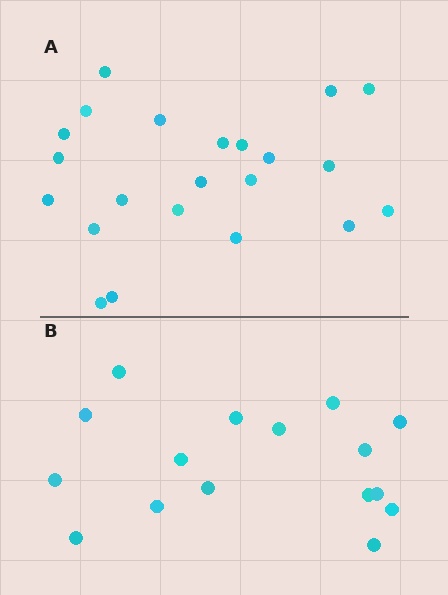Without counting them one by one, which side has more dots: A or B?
Region A (the top region) has more dots.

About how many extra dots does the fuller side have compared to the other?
Region A has about 6 more dots than region B.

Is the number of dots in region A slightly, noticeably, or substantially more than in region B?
Region A has noticeably more, but not dramatically so. The ratio is roughly 1.4 to 1.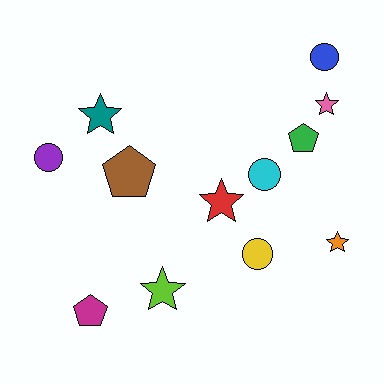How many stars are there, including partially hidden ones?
There are 5 stars.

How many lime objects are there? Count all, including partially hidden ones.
There is 1 lime object.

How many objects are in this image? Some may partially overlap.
There are 12 objects.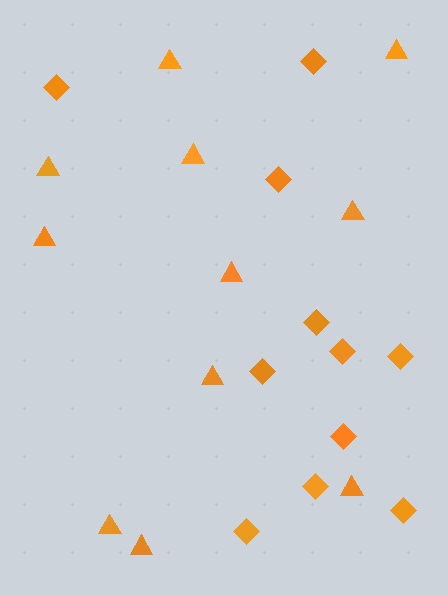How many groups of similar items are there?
There are 2 groups: one group of triangles (11) and one group of diamonds (11).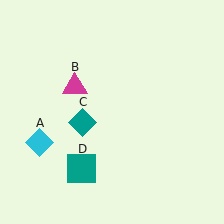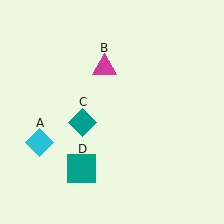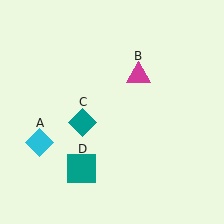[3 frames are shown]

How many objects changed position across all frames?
1 object changed position: magenta triangle (object B).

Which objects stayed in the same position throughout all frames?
Cyan diamond (object A) and teal diamond (object C) and teal square (object D) remained stationary.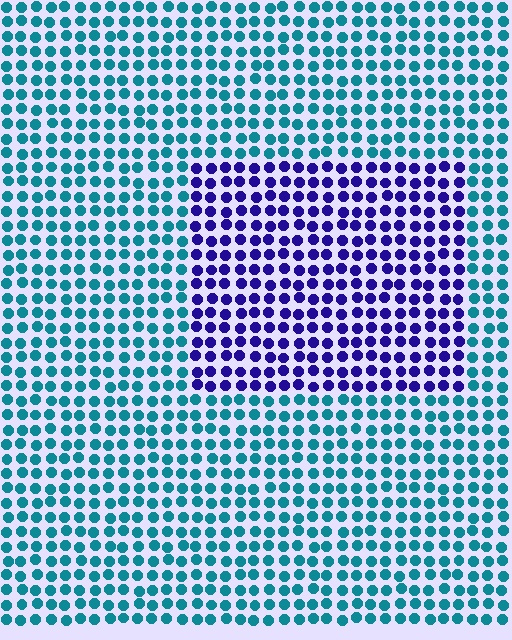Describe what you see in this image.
The image is filled with small teal elements in a uniform arrangement. A rectangle-shaped region is visible where the elements are tinted to a slightly different hue, forming a subtle color boundary.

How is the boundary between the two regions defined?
The boundary is defined purely by a slight shift in hue (about 64 degrees). Spacing, size, and orientation are identical on both sides.